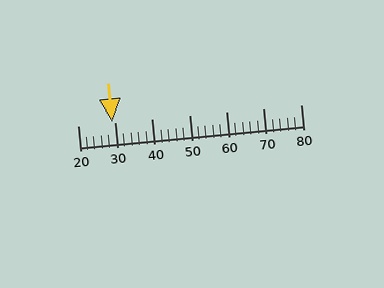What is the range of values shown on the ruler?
The ruler shows values from 20 to 80.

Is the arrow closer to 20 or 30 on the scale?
The arrow is closer to 30.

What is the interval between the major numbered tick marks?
The major tick marks are spaced 10 units apart.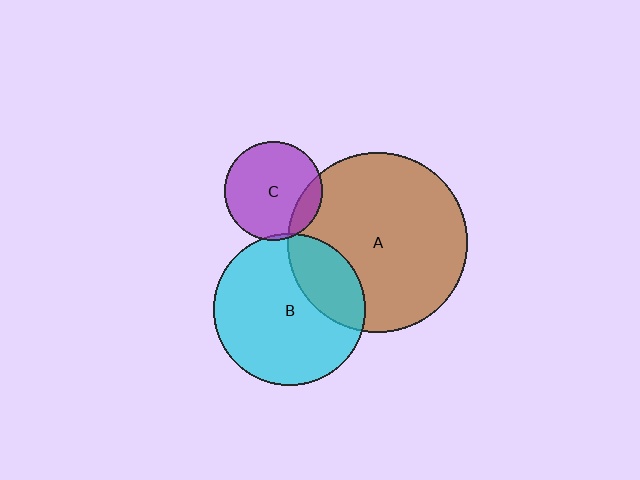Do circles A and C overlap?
Yes.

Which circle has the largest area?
Circle A (brown).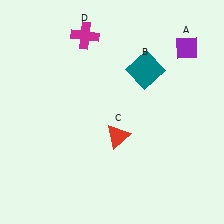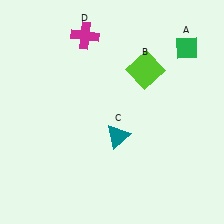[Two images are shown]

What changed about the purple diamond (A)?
In Image 1, A is purple. In Image 2, it changed to green.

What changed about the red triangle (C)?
In Image 1, C is red. In Image 2, it changed to teal.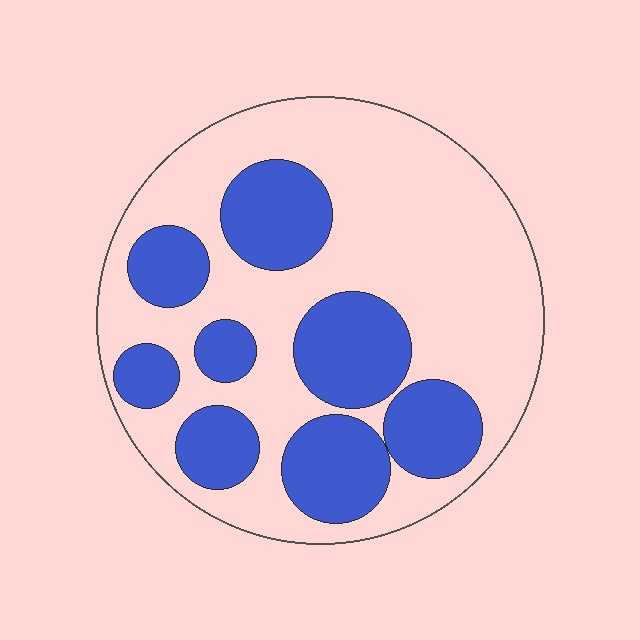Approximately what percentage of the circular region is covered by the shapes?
Approximately 35%.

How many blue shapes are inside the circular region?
8.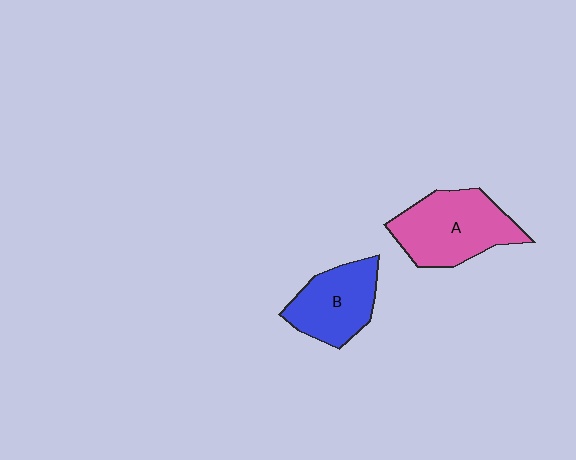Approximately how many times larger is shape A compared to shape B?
Approximately 1.3 times.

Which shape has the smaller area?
Shape B (blue).